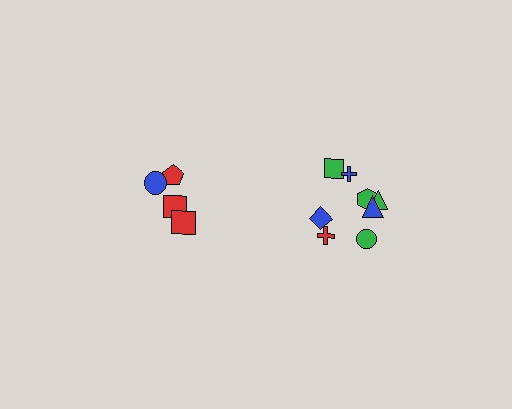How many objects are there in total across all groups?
There are 12 objects.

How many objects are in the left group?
There are 4 objects.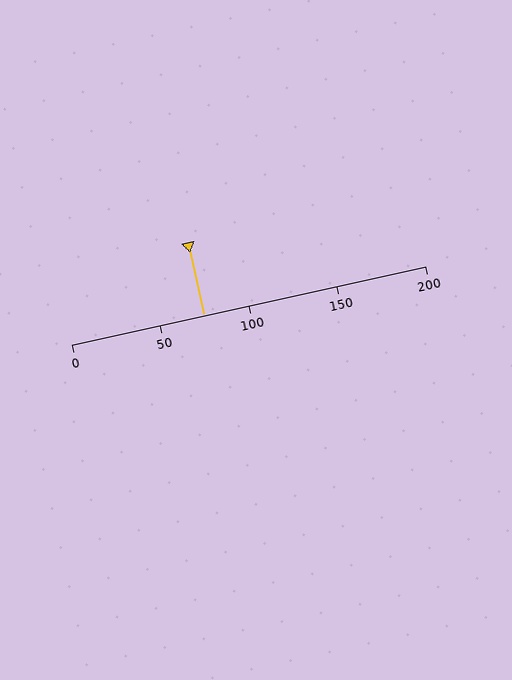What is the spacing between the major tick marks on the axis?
The major ticks are spaced 50 apart.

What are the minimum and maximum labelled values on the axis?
The axis runs from 0 to 200.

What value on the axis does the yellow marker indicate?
The marker indicates approximately 75.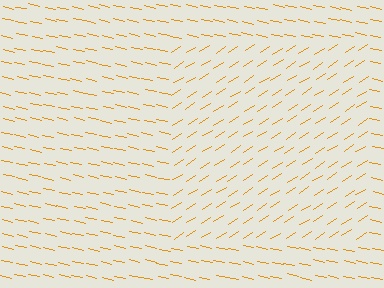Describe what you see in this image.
The image is filled with small orange line segments. A rectangle region in the image has lines oriented differently from the surrounding lines, creating a visible texture boundary.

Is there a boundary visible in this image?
Yes, there is a texture boundary formed by a change in line orientation.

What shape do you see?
I see a rectangle.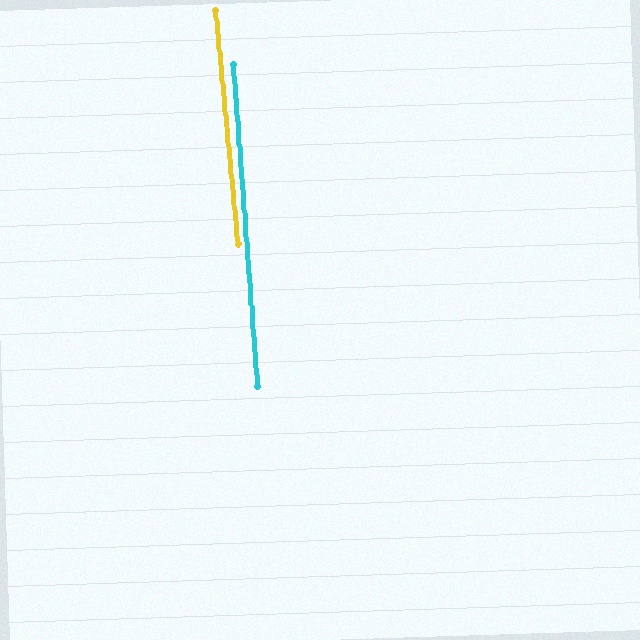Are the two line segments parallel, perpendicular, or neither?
Parallel — their directions differ by only 1.2°.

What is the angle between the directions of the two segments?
Approximately 1 degree.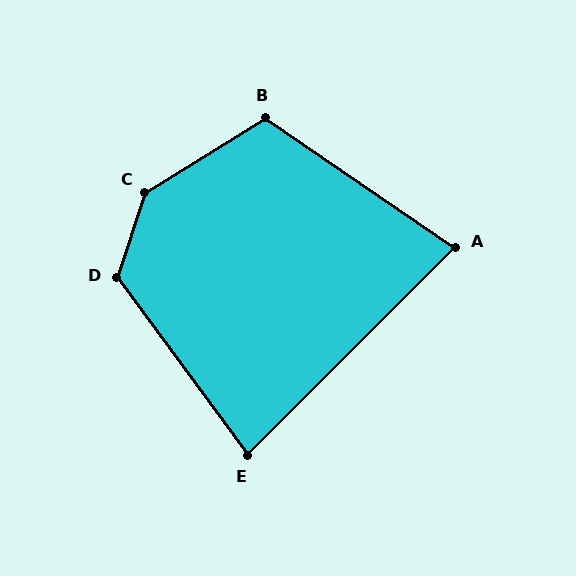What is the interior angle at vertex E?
Approximately 81 degrees (acute).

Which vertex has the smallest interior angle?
A, at approximately 79 degrees.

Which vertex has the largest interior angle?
C, at approximately 141 degrees.